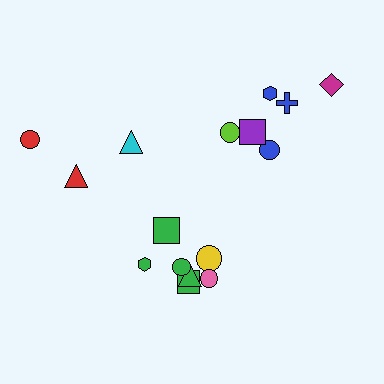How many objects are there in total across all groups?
There are 16 objects.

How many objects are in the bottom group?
There are 7 objects.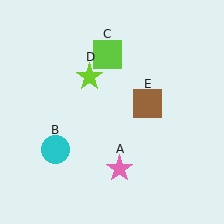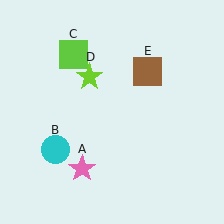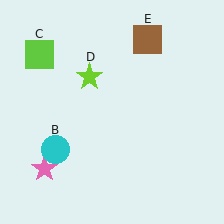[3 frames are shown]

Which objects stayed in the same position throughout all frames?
Cyan circle (object B) and lime star (object D) remained stationary.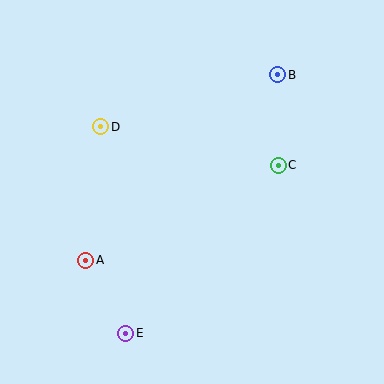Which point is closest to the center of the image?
Point C at (278, 165) is closest to the center.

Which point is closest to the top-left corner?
Point D is closest to the top-left corner.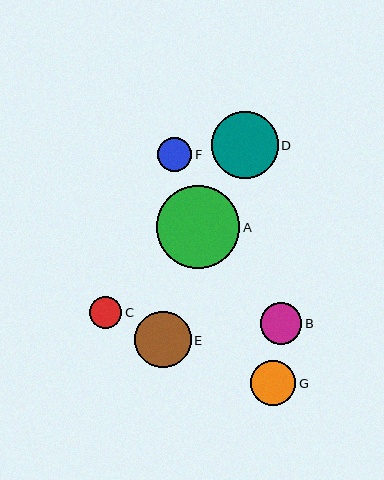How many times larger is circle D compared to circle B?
Circle D is approximately 1.6 times the size of circle B.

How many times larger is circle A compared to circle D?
Circle A is approximately 1.2 times the size of circle D.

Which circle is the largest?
Circle A is the largest with a size of approximately 83 pixels.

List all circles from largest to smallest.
From largest to smallest: A, D, E, G, B, F, C.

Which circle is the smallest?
Circle C is the smallest with a size of approximately 32 pixels.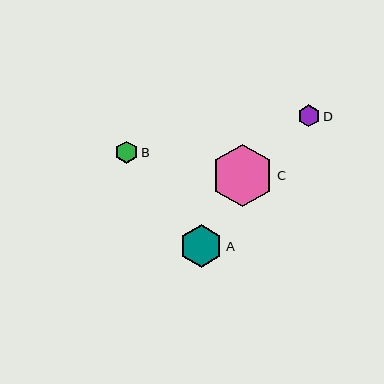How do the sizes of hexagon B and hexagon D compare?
Hexagon B and hexagon D are approximately the same size.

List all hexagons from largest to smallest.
From largest to smallest: C, A, B, D.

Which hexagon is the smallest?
Hexagon D is the smallest with a size of approximately 22 pixels.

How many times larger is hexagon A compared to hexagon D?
Hexagon A is approximately 1.9 times the size of hexagon D.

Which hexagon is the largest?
Hexagon C is the largest with a size of approximately 63 pixels.